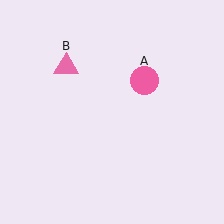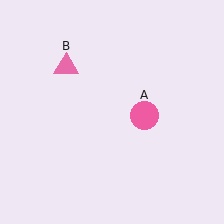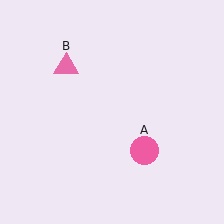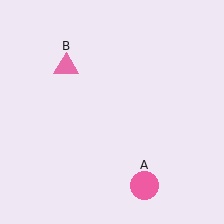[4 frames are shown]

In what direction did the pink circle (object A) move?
The pink circle (object A) moved down.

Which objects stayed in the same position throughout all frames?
Pink triangle (object B) remained stationary.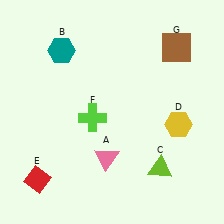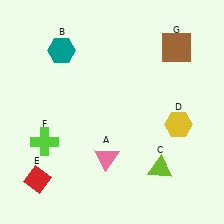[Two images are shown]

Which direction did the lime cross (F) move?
The lime cross (F) moved left.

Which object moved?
The lime cross (F) moved left.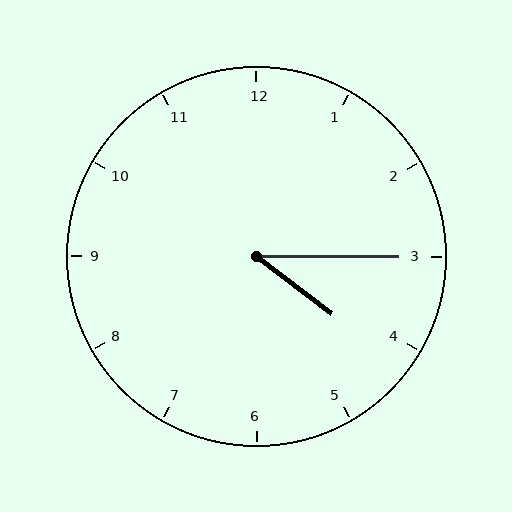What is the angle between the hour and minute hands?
Approximately 38 degrees.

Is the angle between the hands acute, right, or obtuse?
It is acute.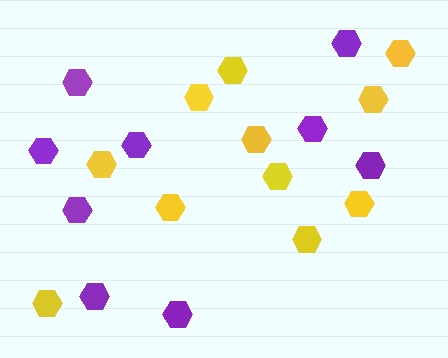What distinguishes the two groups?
There are 2 groups: one group of purple hexagons (9) and one group of yellow hexagons (11).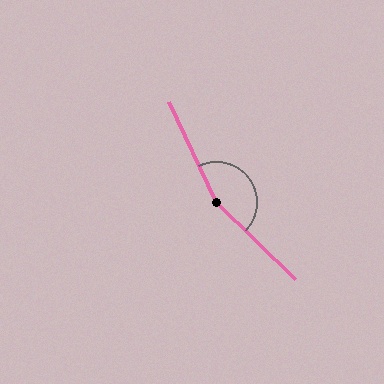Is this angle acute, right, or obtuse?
It is obtuse.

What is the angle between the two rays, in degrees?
Approximately 159 degrees.